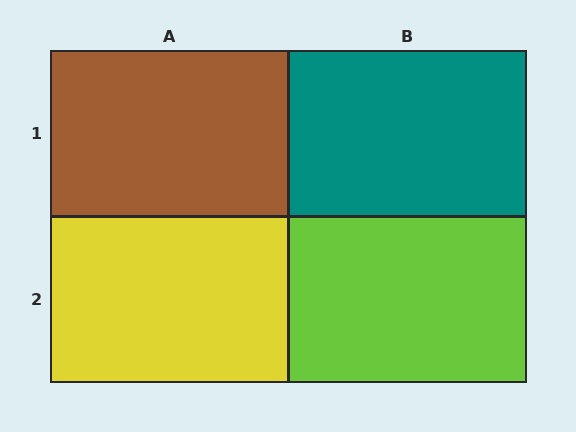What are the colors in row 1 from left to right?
Brown, teal.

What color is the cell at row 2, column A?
Yellow.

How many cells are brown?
1 cell is brown.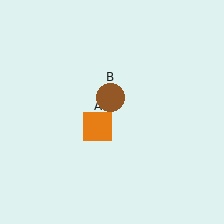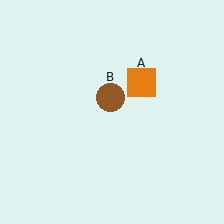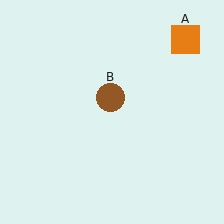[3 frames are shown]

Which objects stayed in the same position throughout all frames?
Brown circle (object B) remained stationary.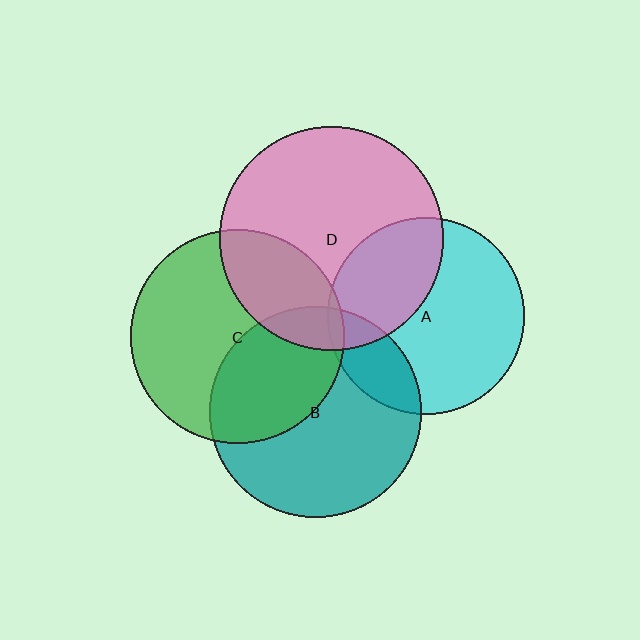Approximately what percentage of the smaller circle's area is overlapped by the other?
Approximately 35%.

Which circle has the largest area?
Circle D (pink).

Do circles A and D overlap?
Yes.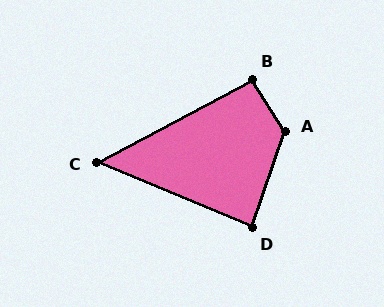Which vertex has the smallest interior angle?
C, at approximately 51 degrees.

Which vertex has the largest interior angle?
A, at approximately 129 degrees.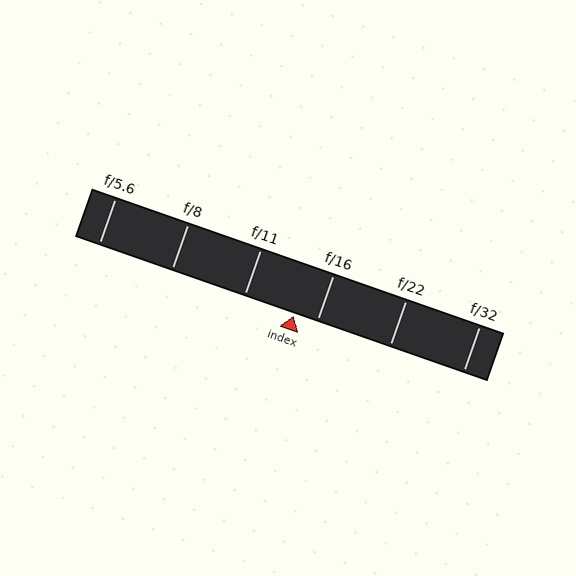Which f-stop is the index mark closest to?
The index mark is closest to f/16.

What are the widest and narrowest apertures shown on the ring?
The widest aperture shown is f/5.6 and the narrowest is f/32.